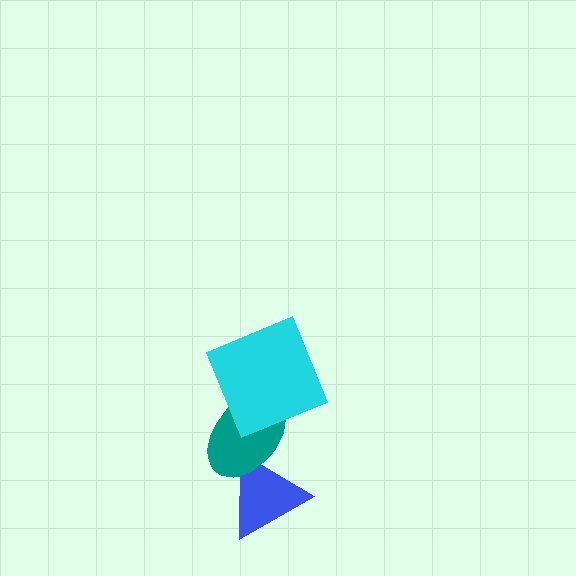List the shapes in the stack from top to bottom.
From top to bottom: the cyan square, the teal ellipse, the blue triangle.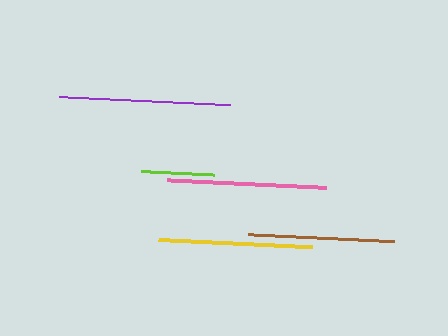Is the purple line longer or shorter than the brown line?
The purple line is longer than the brown line.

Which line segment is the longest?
The purple line is the longest at approximately 172 pixels.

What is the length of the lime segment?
The lime segment is approximately 74 pixels long.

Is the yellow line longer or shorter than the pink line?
The pink line is longer than the yellow line.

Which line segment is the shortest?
The lime line is the shortest at approximately 74 pixels.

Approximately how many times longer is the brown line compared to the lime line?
The brown line is approximately 2.0 times the length of the lime line.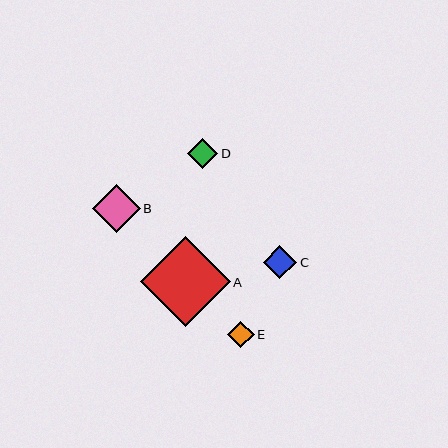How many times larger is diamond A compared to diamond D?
Diamond A is approximately 3.0 times the size of diamond D.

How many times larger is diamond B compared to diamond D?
Diamond B is approximately 1.6 times the size of diamond D.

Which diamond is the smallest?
Diamond E is the smallest with a size of approximately 26 pixels.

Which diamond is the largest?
Diamond A is the largest with a size of approximately 90 pixels.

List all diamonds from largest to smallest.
From largest to smallest: A, B, C, D, E.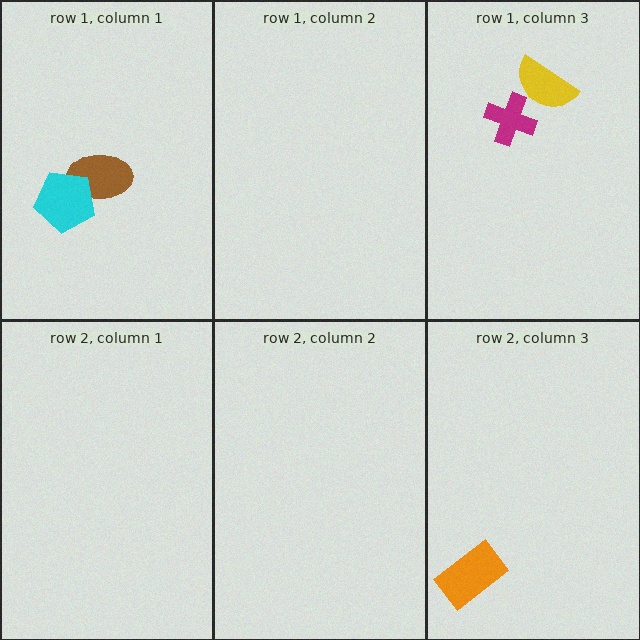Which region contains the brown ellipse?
The row 1, column 1 region.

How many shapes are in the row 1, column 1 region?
2.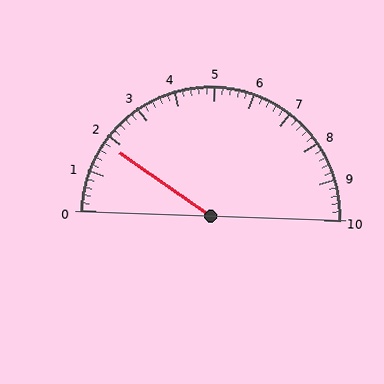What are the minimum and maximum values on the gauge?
The gauge ranges from 0 to 10.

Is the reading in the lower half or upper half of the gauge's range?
The reading is in the lower half of the range (0 to 10).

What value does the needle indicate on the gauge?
The needle indicates approximately 1.8.